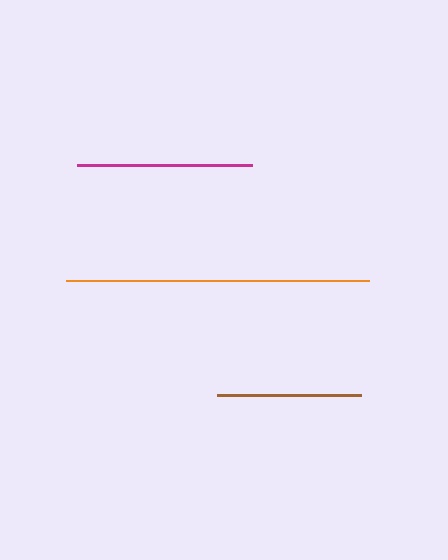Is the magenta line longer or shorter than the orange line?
The orange line is longer than the magenta line.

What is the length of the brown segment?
The brown segment is approximately 143 pixels long.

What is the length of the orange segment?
The orange segment is approximately 304 pixels long.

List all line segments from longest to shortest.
From longest to shortest: orange, magenta, brown.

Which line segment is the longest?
The orange line is the longest at approximately 304 pixels.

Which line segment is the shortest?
The brown line is the shortest at approximately 143 pixels.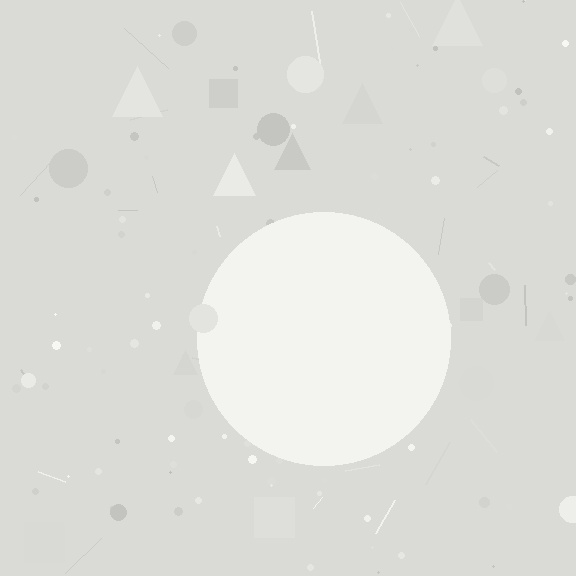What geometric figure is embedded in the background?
A circle is embedded in the background.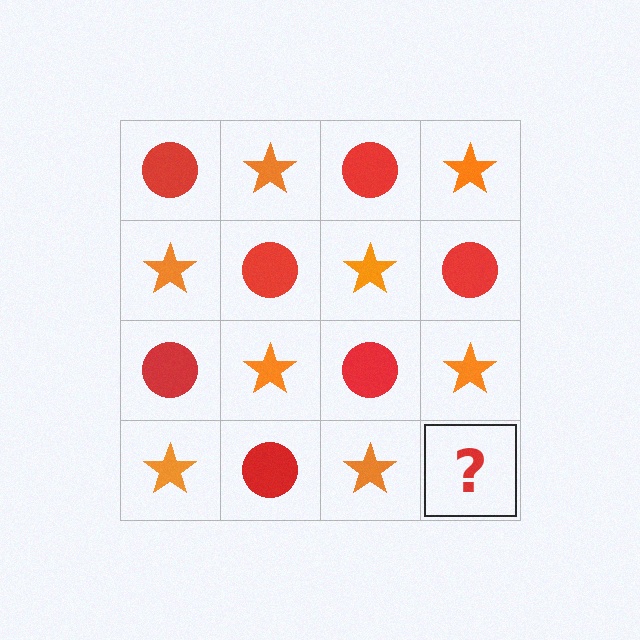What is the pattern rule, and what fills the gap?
The rule is that it alternates red circle and orange star in a checkerboard pattern. The gap should be filled with a red circle.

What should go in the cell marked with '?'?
The missing cell should contain a red circle.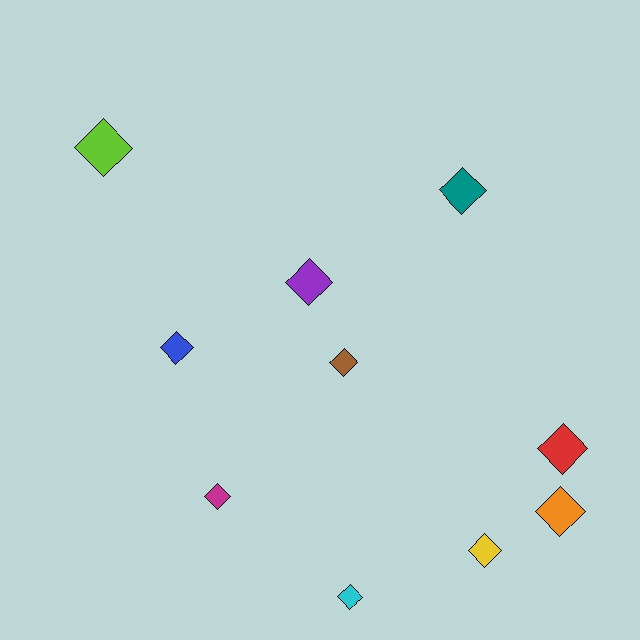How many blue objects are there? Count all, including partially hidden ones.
There is 1 blue object.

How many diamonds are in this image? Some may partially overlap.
There are 10 diamonds.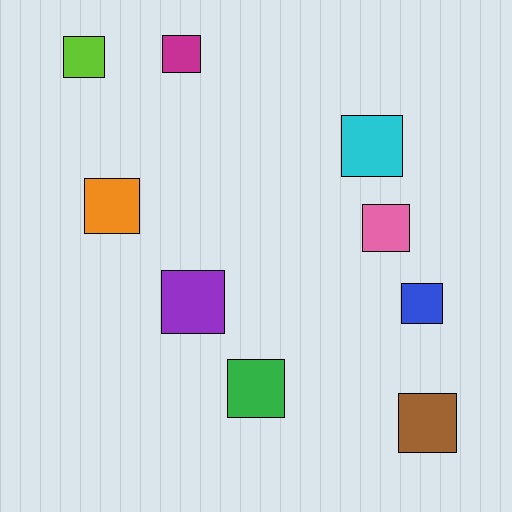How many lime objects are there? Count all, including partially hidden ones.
There is 1 lime object.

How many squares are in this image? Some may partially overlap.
There are 9 squares.